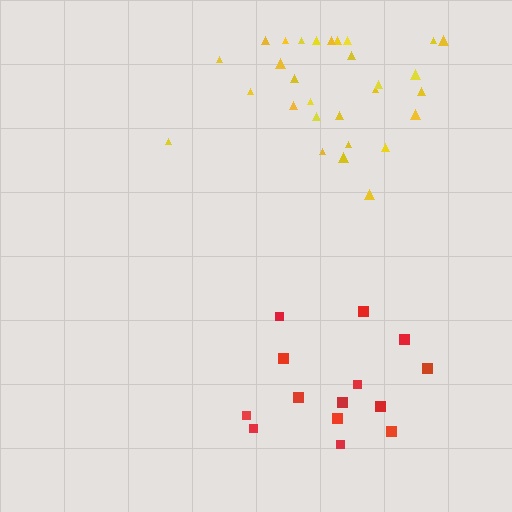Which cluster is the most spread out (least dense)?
Red.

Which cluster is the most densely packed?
Yellow.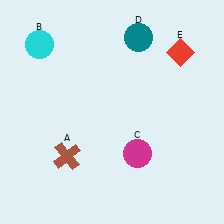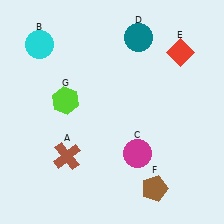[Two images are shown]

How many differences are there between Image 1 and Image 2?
There are 2 differences between the two images.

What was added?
A brown pentagon (F), a lime hexagon (G) were added in Image 2.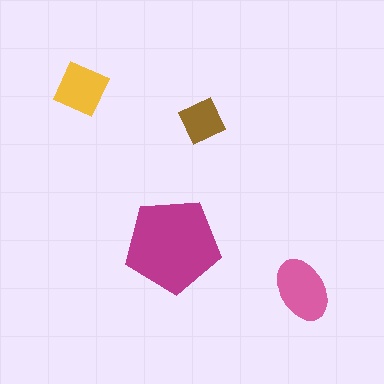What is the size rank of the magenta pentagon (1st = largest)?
1st.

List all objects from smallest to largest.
The brown square, the yellow diamond, the pink ellipse, the magenta pentagon.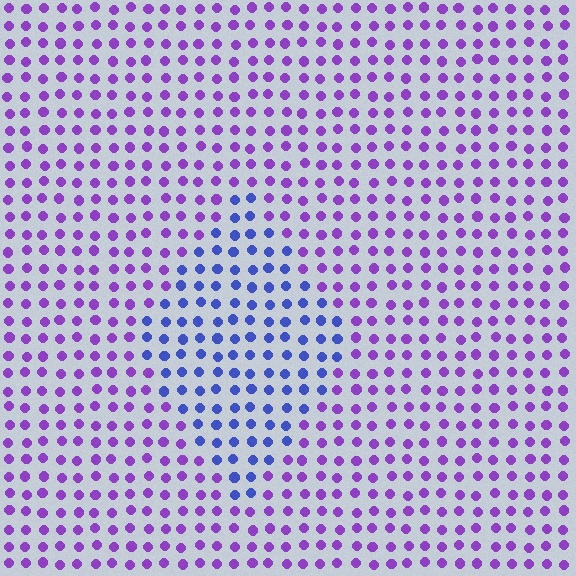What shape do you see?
I see a diamond.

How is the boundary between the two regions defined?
The boundary is defined purely by a slight shift in hue (about 44 degrees). Spacing, size, and orientation are identical on both sides.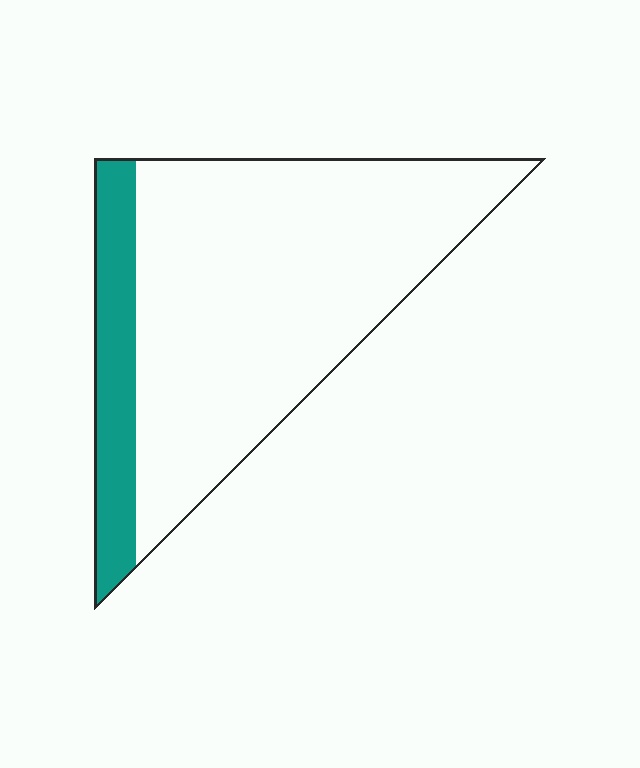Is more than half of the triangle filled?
No.